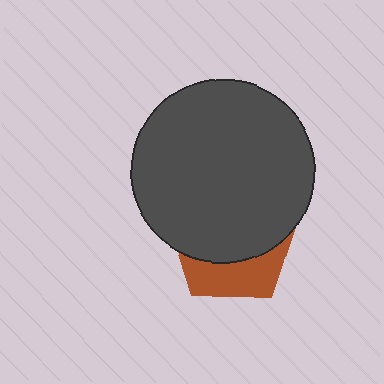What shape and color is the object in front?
The object in front is a dark gray circle.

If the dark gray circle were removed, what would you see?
You would see the complete brown pentagon.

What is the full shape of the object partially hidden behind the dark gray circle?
The partially hidden object is a brown pentagon.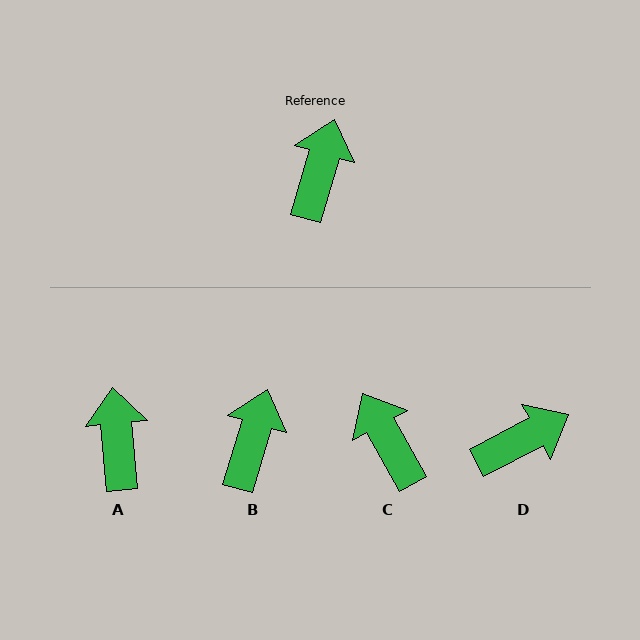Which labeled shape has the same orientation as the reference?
B.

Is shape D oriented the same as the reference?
No, it is off by about 46 degrees.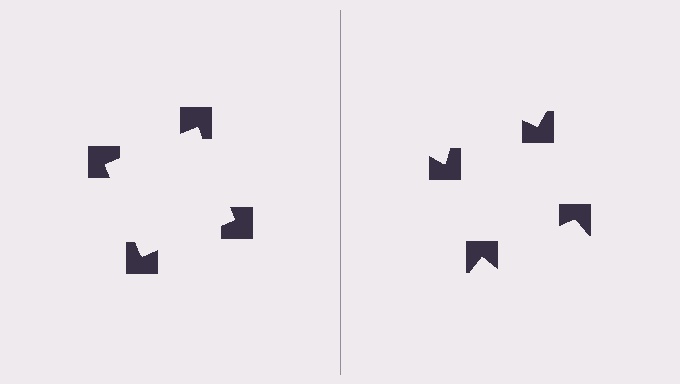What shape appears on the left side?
An illusory square.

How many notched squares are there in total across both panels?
8 — 4 on each side.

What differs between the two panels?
The notched squares are positioned identically on both sides; only the wedge orientations differ. On the left they align to a square; on the right they are misaligned.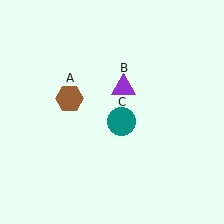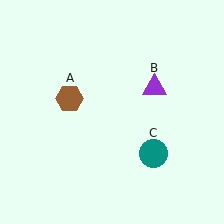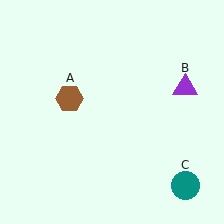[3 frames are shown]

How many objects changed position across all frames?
2 objects changed position: purple triangle (object B), teal circle (object C).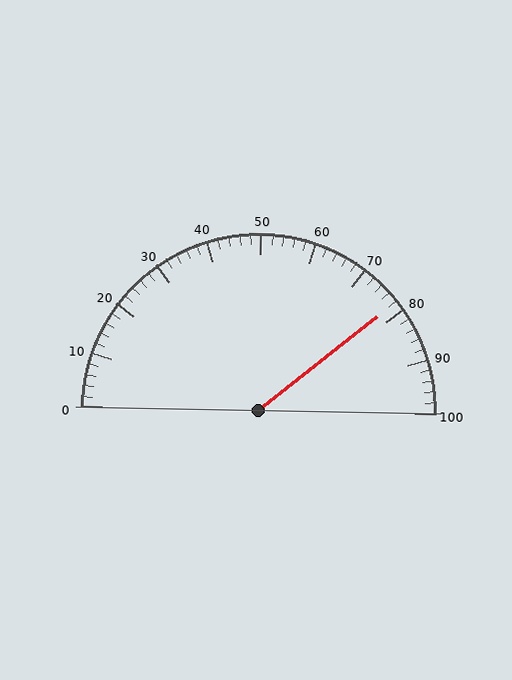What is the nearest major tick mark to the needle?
The nearest major tick mark is 80.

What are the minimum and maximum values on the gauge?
The gauge ranges from 0 to 100.